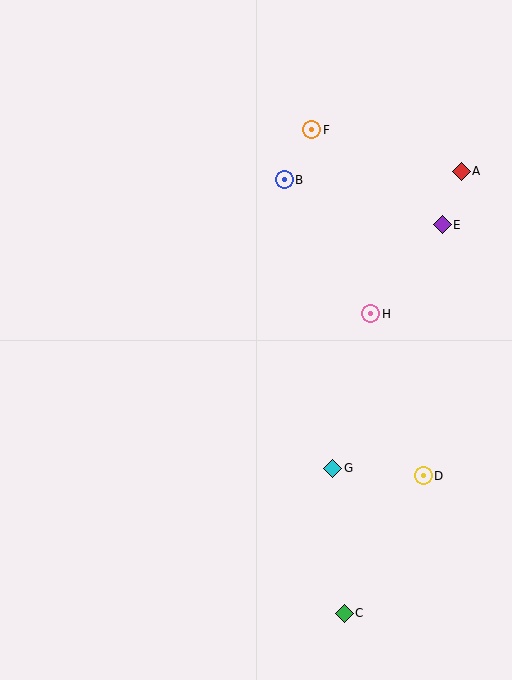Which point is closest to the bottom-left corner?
Point C is closest to the bottom-left corner.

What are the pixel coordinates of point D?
Point D is at (423, 476).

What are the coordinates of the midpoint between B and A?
The midpoint between B and A is at (373, 175).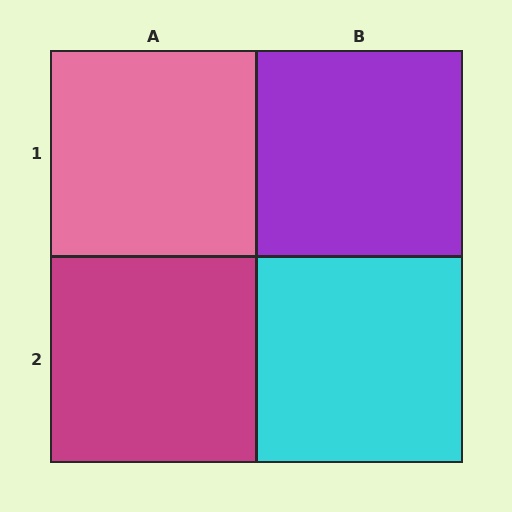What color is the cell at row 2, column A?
Magenta.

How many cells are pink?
1 cell is pink.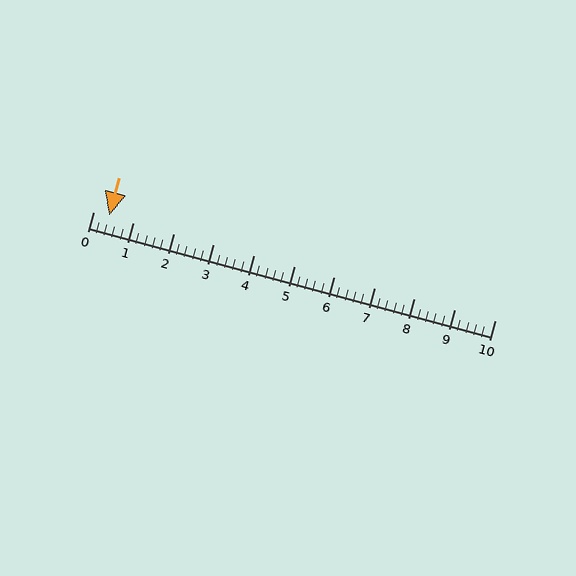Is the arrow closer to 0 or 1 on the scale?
The arrow is closer to 0.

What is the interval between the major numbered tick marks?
The major tick marks are spaced 1 units apart.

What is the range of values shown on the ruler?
The ruler shows values from 0 to 10.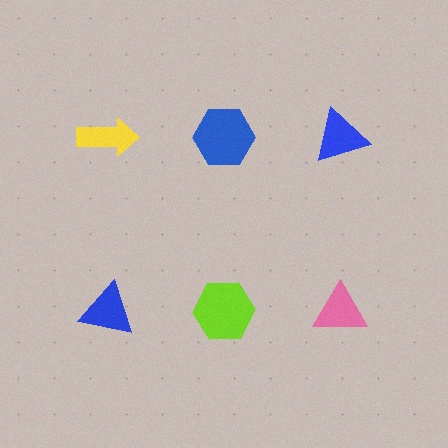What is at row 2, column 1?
A blue triangle.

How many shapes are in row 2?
3 shapes.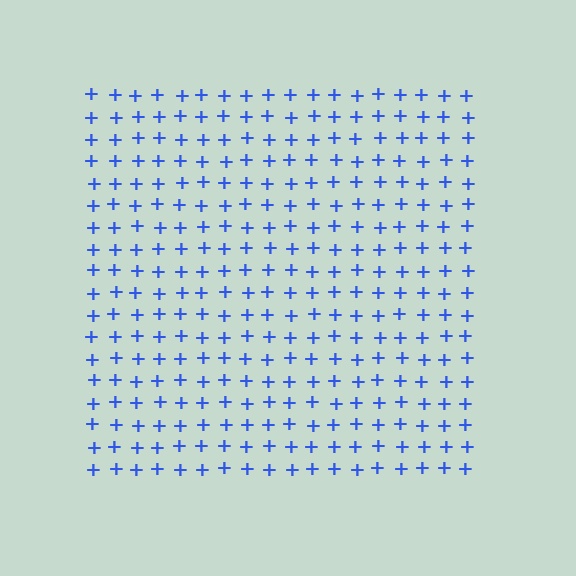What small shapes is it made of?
It is made of small plus signs.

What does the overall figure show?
The overall figure shows a square.